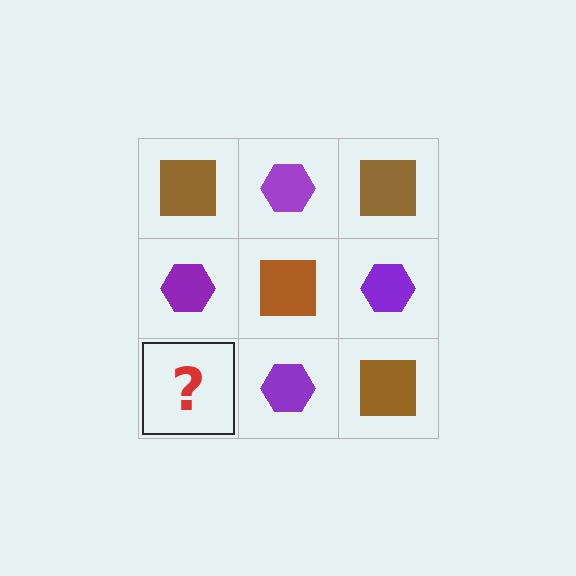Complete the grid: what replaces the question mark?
The question mark should be replaced with a brown square.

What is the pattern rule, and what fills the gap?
The rule is that it alternates brown square and purple hexagon in a checkerboard pattern. The gap should be filled with a brown square.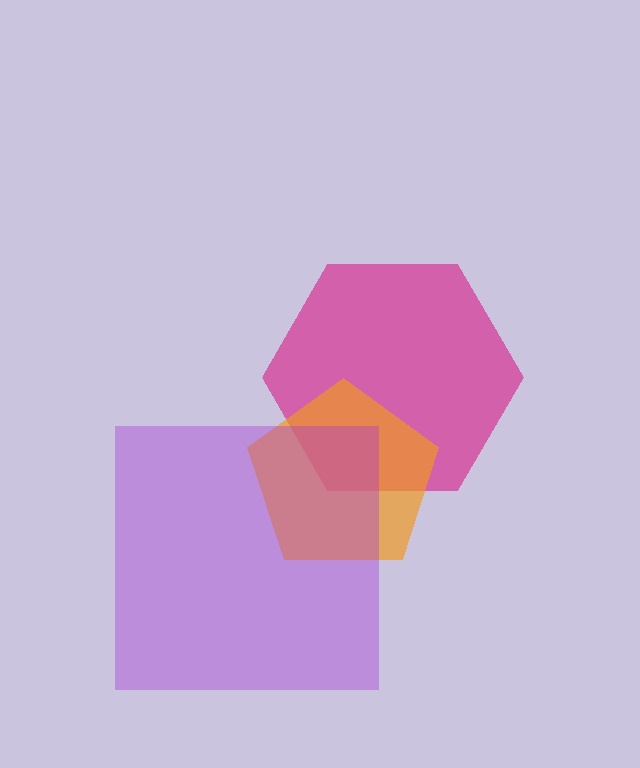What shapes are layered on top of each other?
The layered shapes are: a magenta hexagon, an orange pentagon, a purple square.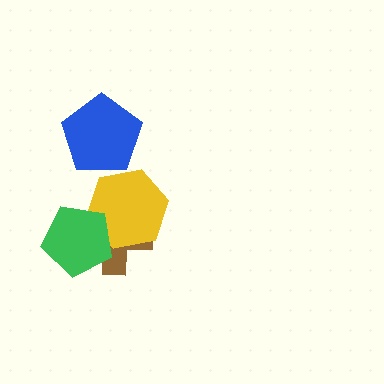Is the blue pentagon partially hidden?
No, no other shape covers it.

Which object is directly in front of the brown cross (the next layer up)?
The yellow hexagon is directly in front of the brown cross.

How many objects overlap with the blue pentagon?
0 objects overlap with the blue pentagon.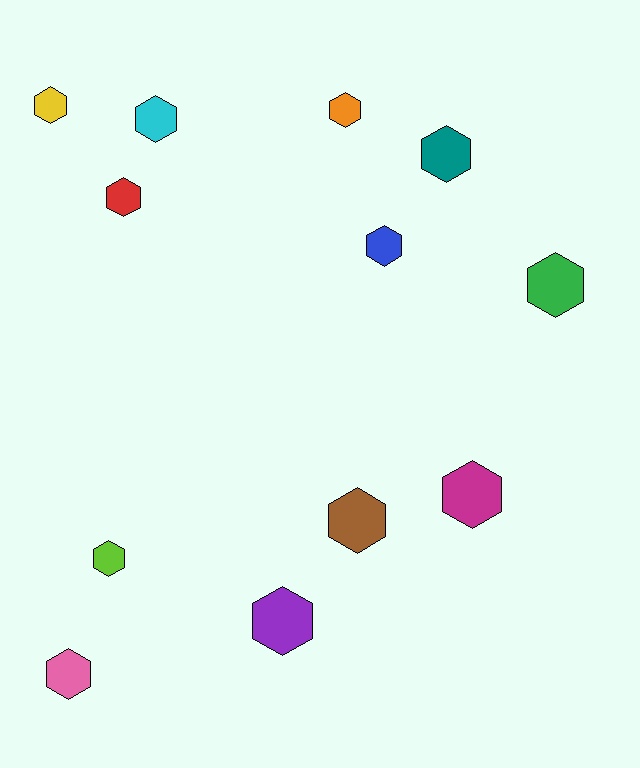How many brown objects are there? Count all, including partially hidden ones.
There is 1 brown object.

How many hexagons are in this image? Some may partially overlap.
There are 12 hexagons.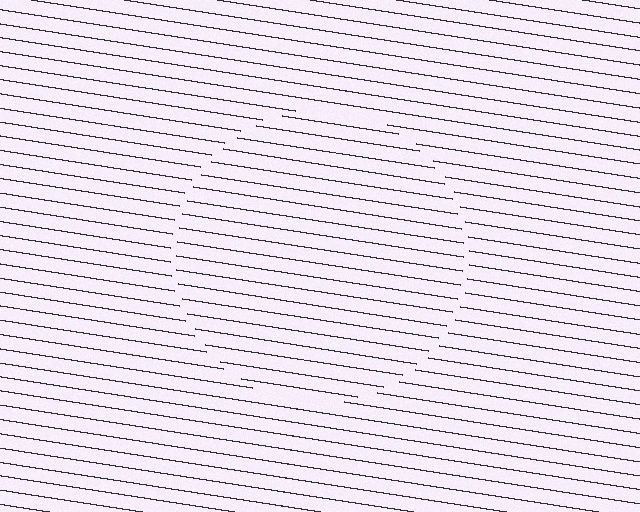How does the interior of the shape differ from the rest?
The interior of the shape contains the same grating, shifted by half a period — the contour is defined by the phase discontinuity where line-ends from the inner and outer gratings abut.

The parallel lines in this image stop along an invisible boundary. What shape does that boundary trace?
An illusory circle. The interior of the shape contains the same grating, shifted by half a period — the contour is defined by the phase discontinuity where line-ends from the inner and outer gratings abut.